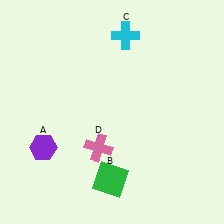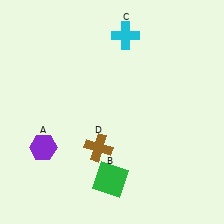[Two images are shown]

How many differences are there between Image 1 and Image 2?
There is 1 difference between the two images.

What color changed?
The cross (D) changed from pink in Image 1 to brown in Image 2.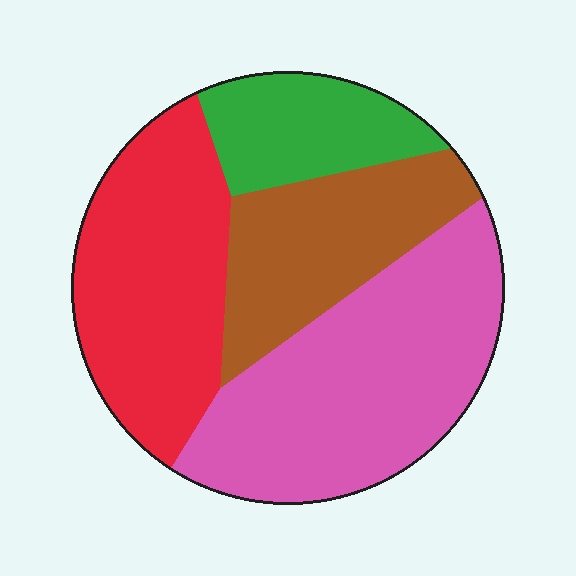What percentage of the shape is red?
Red covers about 30% of the shape.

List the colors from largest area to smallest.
From largest to smallest: pink, red, brown, green.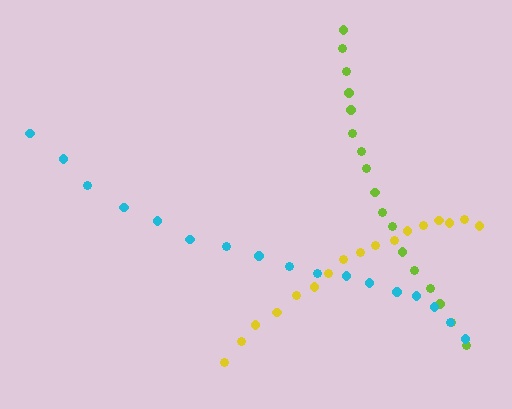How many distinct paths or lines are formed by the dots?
There are 3 distinct paths.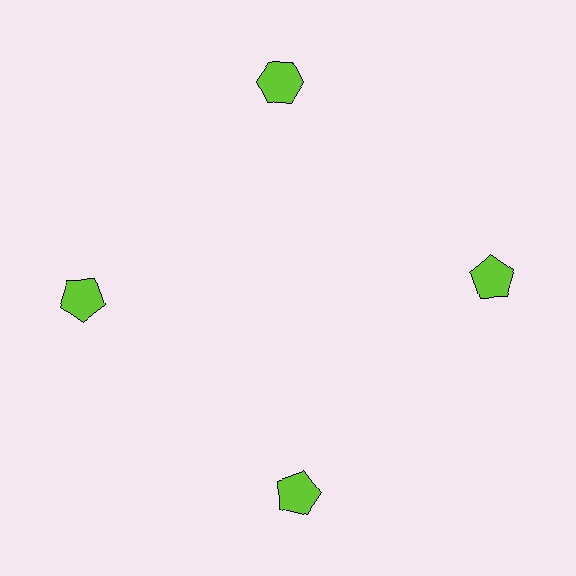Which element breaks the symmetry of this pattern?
The lime hexagon at roughly the 12 o'clock position breaks the symmetry. All other shapes are lime pentagons.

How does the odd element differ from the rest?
It has a different shape: hexagon instead of pentagon.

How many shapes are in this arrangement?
There are 4 shapes arranged in a ring pattern.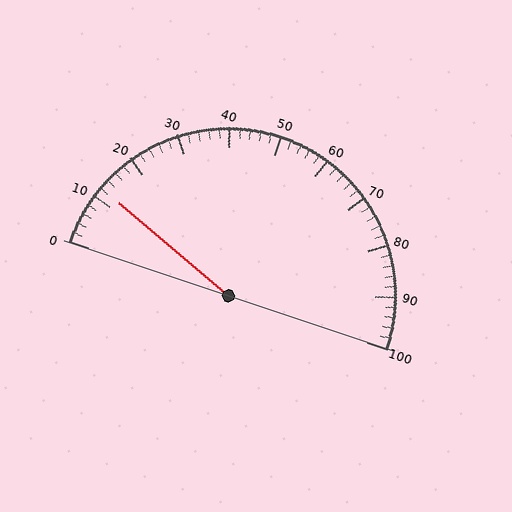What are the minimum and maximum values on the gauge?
The gauge ranges from 0 to 100.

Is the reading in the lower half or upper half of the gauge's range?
The reading is in the lower half of the range (0 to 100).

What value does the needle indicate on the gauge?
The needle indicates approximately 12.